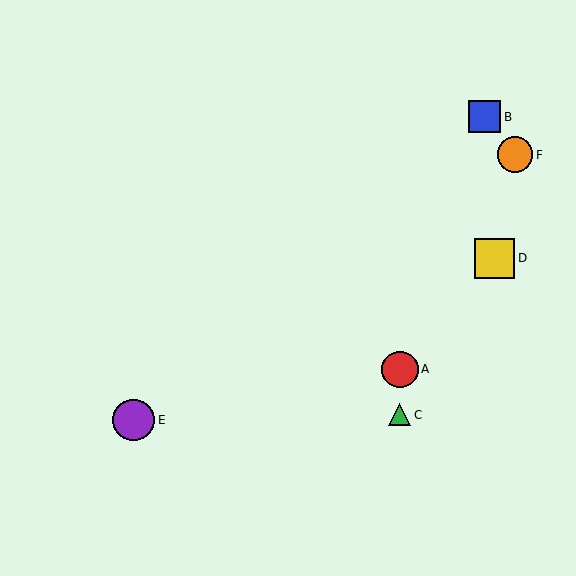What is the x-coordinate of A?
Object A is at x≈400.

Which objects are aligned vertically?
Objects A, C are aligned vertically.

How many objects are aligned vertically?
2 objects (A, C) are aligned vertically.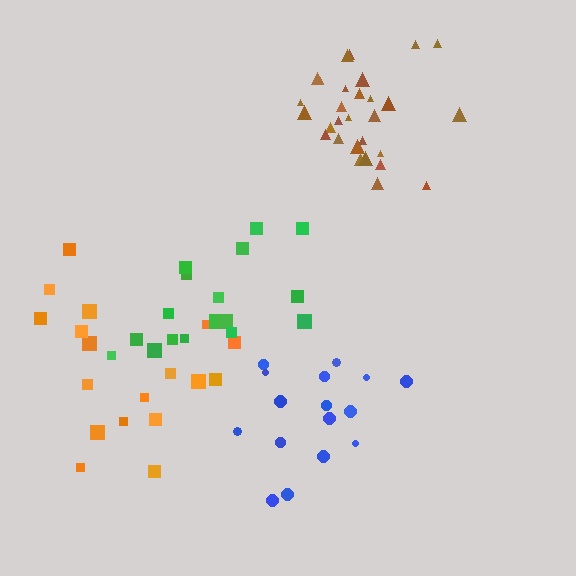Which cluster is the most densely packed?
Brown.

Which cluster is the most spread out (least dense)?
Orange.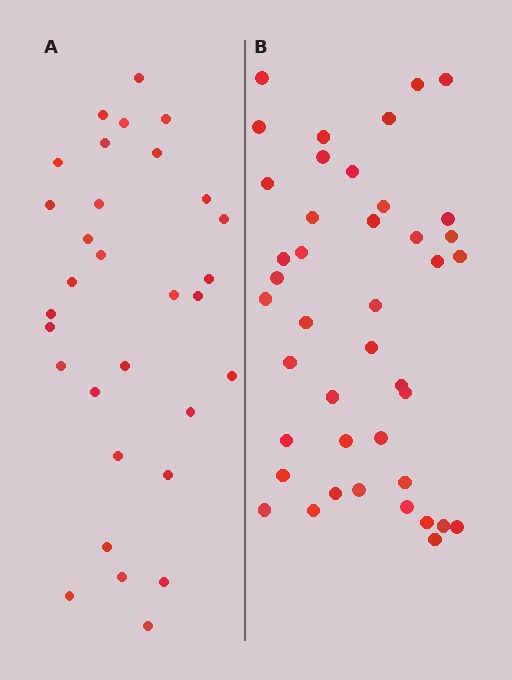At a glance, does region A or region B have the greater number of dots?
Region B (the right region) has more dots.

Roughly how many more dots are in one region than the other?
Region B has roughly 12 or so more dots than region A.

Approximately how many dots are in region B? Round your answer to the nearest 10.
About 40 dots. (The exact count is 42, which rounds to 40.)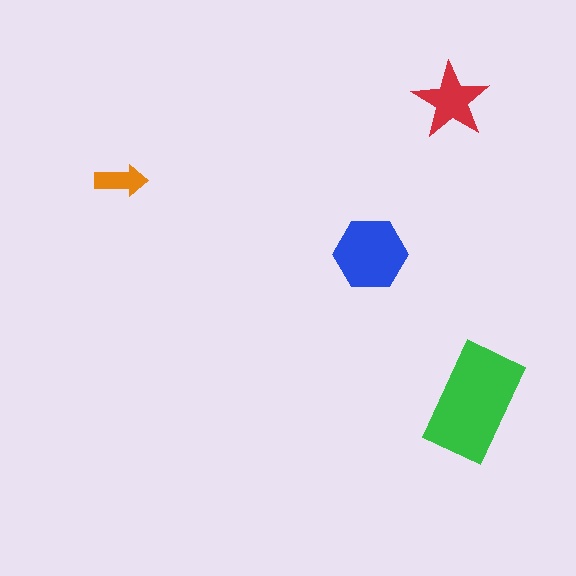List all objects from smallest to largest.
The orange arrow, the red star, the blue hexagon, the green rectangle.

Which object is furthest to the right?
The green rectangle is rightmost.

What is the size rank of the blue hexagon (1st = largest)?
2nd.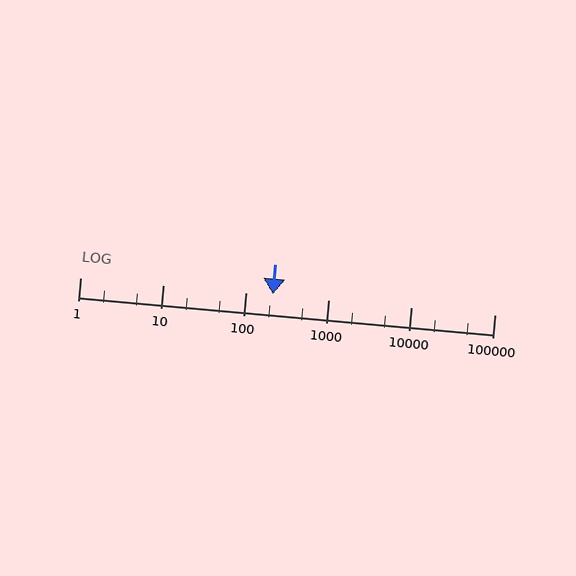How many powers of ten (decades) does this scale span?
The scale spans 5 decades, from 1 to 100000.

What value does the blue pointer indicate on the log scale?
The pointer indicates approximately 210.